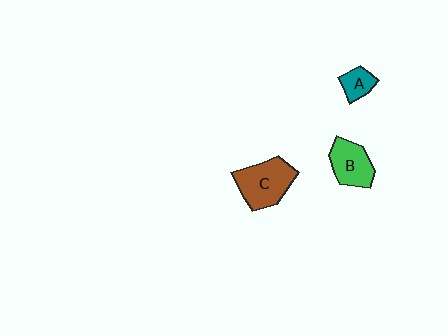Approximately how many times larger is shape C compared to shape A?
Approximately 2.5 times.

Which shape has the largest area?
Shape C (brown).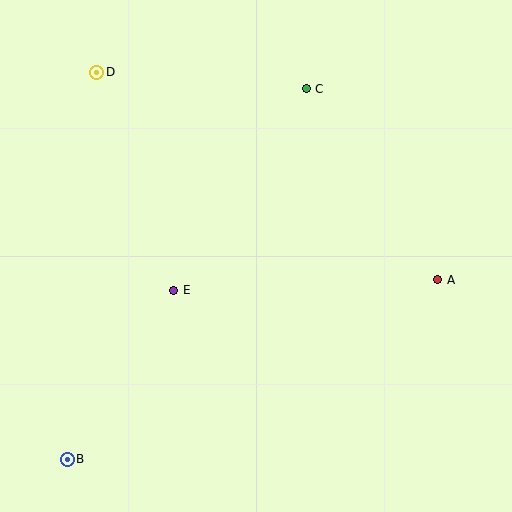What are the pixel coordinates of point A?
Point A is at (438, 280).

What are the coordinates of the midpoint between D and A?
The midpoint between D and A is at (267, 176).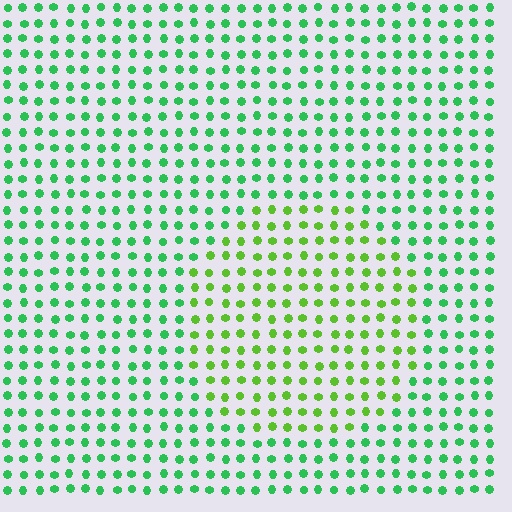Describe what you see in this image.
The image is filled with small green elements in a uniform arrangement. A circle-shaped region is visible where the elements are tinted to a slightly different hue, forming a subtle color boundary.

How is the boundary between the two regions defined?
The boundary is defined purely by a slight shift in hue (about 35 degrees). Spacing, size, and orientation are identical on both sides.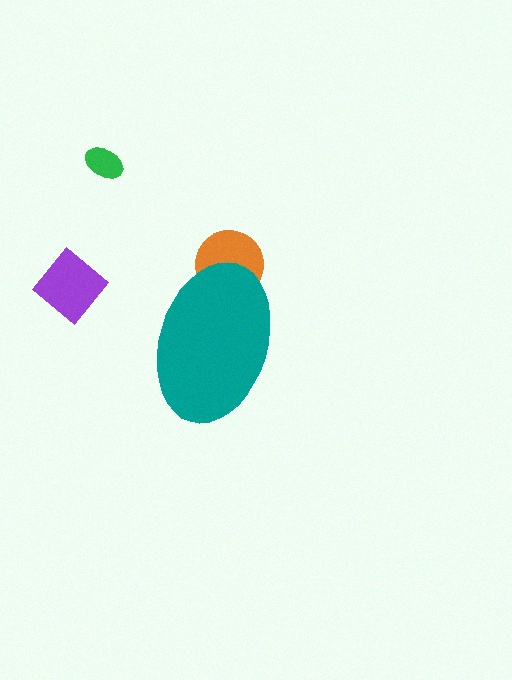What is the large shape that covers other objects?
A teal ellipse.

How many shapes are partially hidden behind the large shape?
1 shape is partially hidden.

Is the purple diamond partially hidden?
No, the purple diamond is fully visible.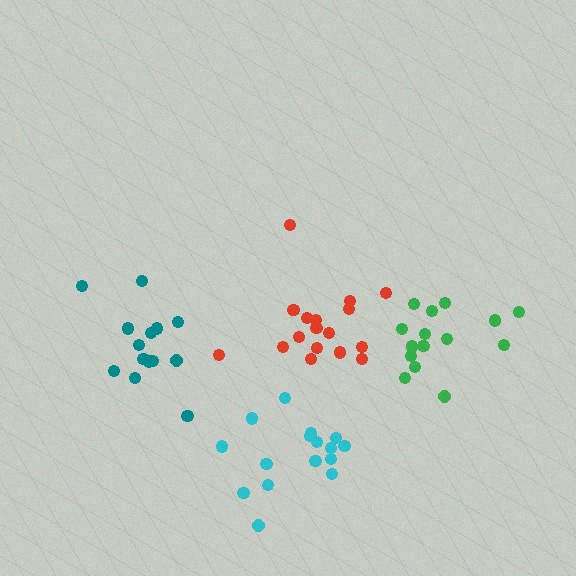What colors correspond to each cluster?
The clusters are colored: green, cyan, teal, red.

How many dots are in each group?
Group 1: 15 dots, Group 2: 16 dots, Group 3: 14 dots, Group 4: 17 dots (62 total).